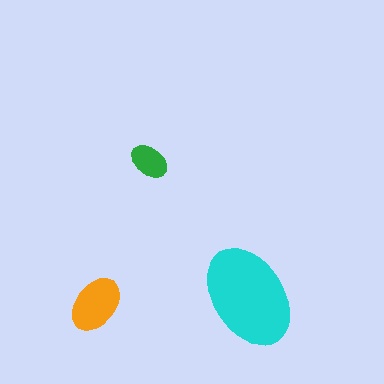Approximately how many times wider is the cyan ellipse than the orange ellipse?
About 2 times wider.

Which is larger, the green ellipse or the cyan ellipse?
The cyan one.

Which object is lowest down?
The orange ellipse is bottommost.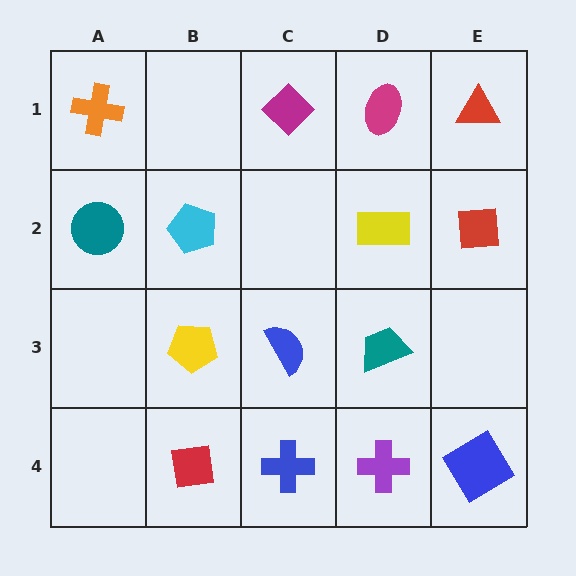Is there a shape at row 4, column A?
No, that cell is empty.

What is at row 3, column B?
A yellow pentagon.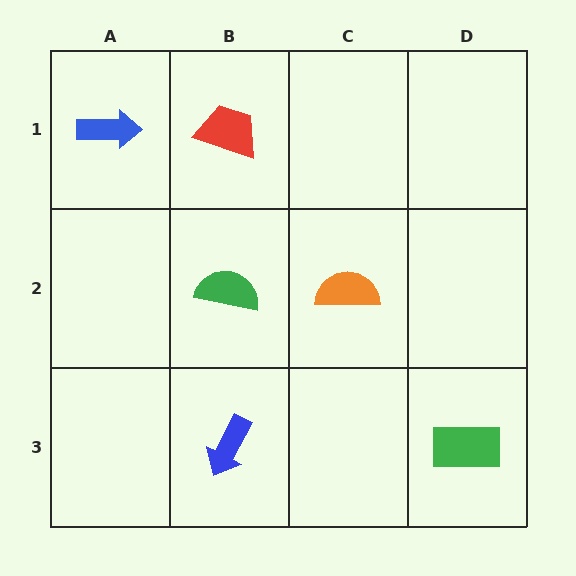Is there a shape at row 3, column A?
No, that cell is empty.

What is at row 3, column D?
A green rectangle.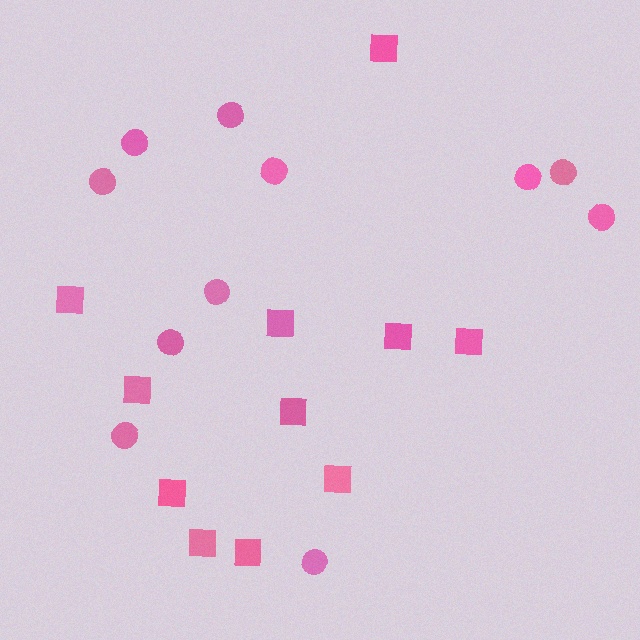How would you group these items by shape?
There are 2 groups: one group of squares (11) and one group of circles (11).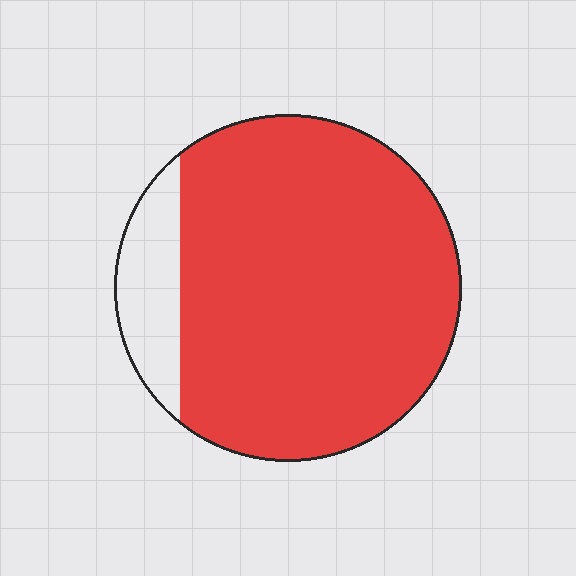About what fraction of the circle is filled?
About seven eighths (7/8).